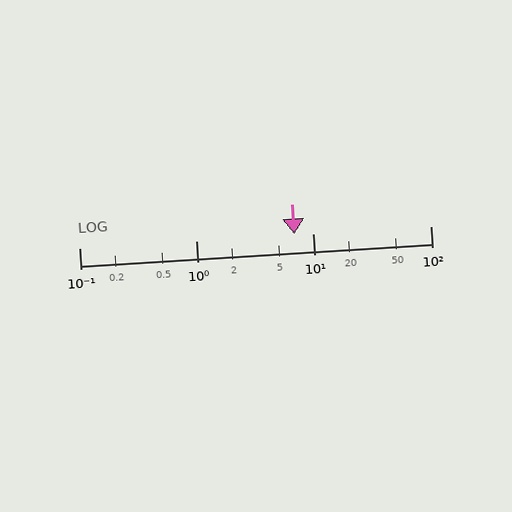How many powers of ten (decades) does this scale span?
The scale spans 3 decades, from 0.1 to 100.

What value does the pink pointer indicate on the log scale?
The pointer indicates approximately 6.8.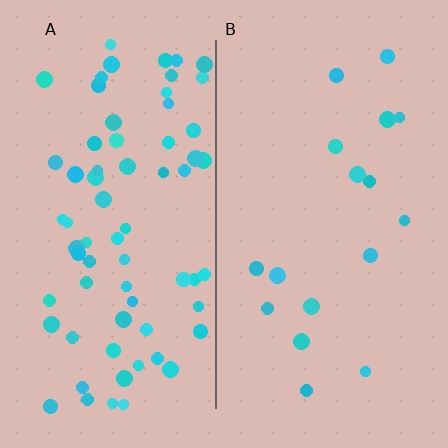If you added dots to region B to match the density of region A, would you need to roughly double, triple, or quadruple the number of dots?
Approximately quadruple.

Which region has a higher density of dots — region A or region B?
A (the left).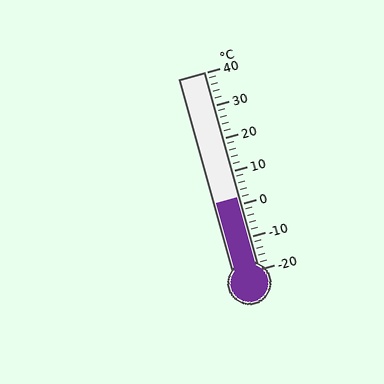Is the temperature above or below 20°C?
The temperature is below 20°C.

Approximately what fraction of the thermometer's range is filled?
The thermometer is filled to approximately 35% of its range.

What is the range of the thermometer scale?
The thermometer scale ranges from -20°C to 40°C.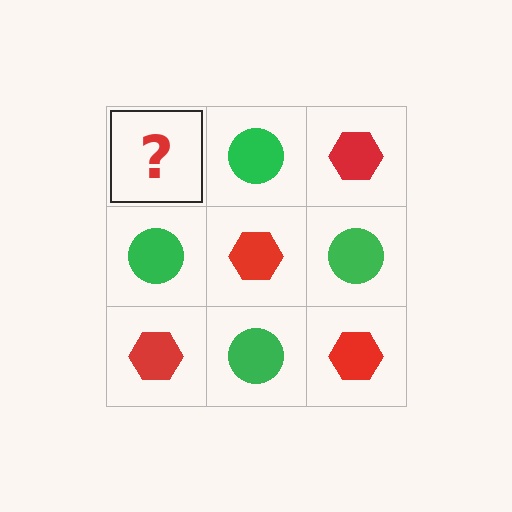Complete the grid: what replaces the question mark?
The question mark should be replaced with a red hexagon.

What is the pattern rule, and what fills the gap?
The rule is that it alternates red hexagon and green circle in a checkerboard pattern. The gap should be filled with a red hexagon.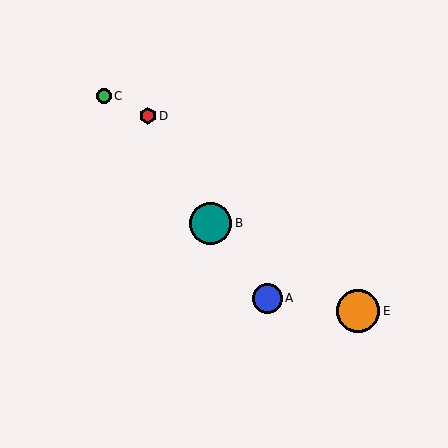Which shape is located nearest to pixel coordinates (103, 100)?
The green circle (labeled C) at (104, 96) is nearest to that location.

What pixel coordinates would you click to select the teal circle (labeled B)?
Click at (211, 223) to select the teal circle B.